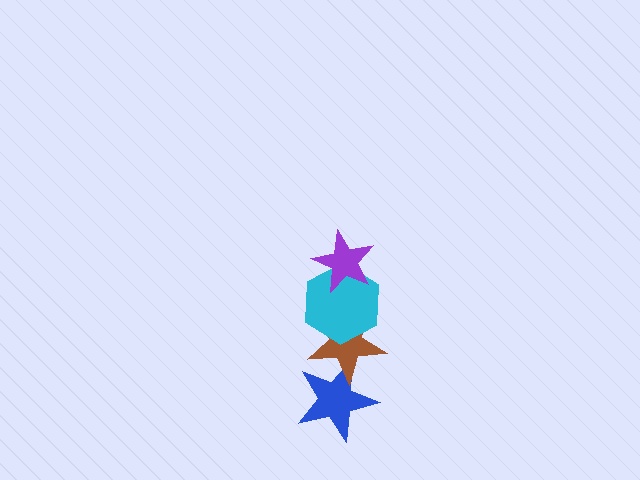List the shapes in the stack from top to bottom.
From top to bottom: the purple star, the cyan hexagon, the brown star, the blue star.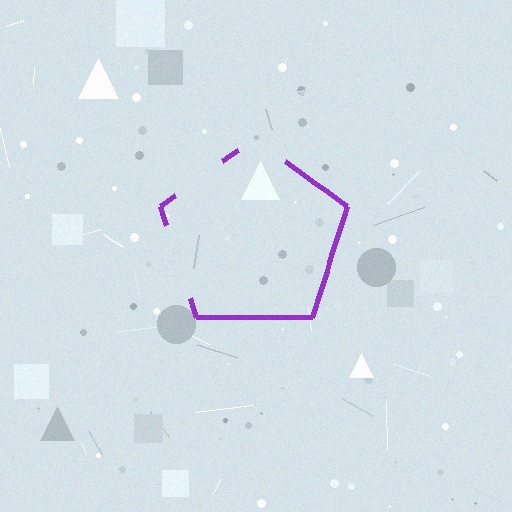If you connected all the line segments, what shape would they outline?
They would outline a pentagon.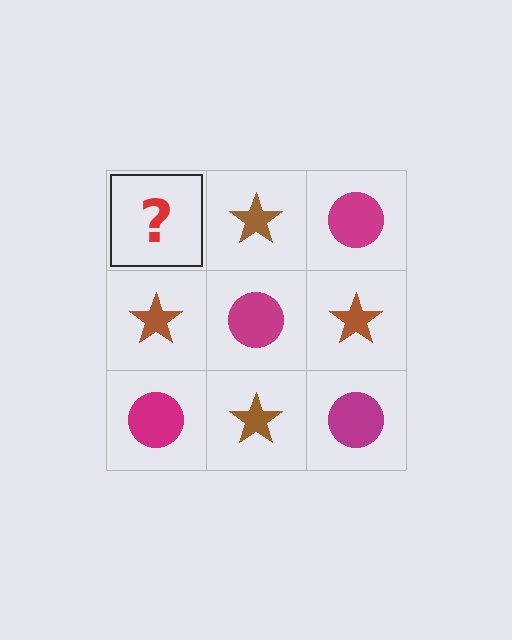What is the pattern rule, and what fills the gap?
The rule is that it alternates magenta circle and brown star in a checkerboard pattern. The gap should be filled with a magenta circle.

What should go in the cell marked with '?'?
The missing cell should contain a magenta circle.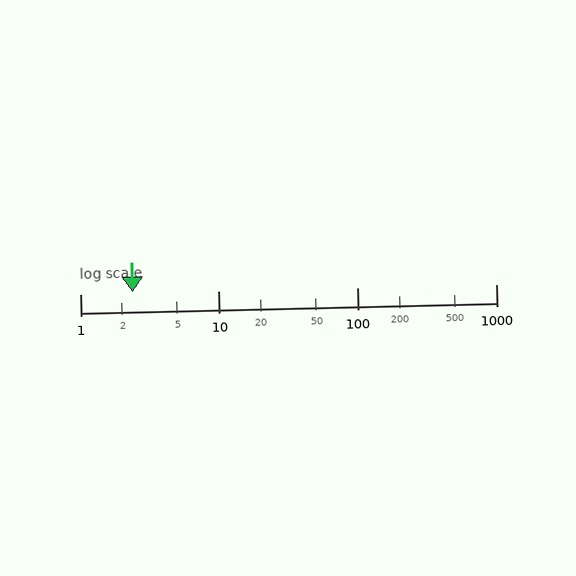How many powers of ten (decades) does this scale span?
The scale spans 3 decades, from 1 to 1000.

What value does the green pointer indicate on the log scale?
The pointer indicates approximately 2.4.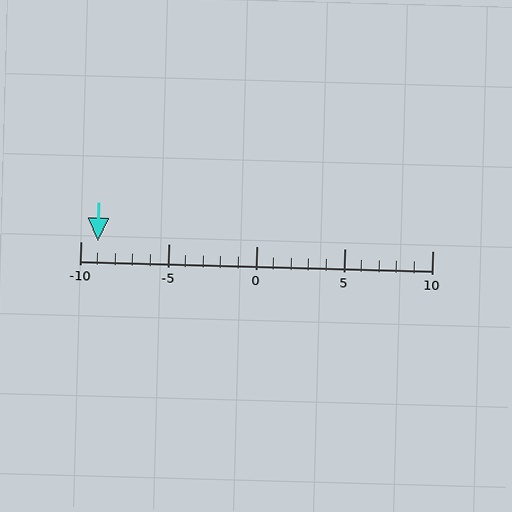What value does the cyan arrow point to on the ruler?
The cyan arrow points to approximately -9.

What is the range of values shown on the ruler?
The ruler shows values from -10 to 10.